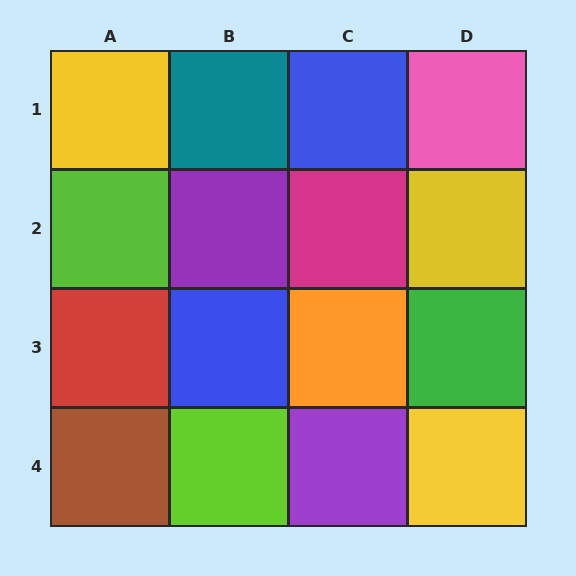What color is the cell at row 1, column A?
Yellow.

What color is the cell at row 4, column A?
Brown.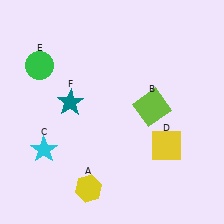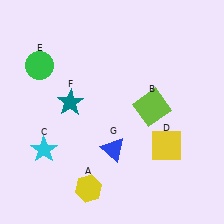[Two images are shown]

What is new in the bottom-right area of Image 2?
A blue triangle (G) was added in the bottom-right area of Image 2.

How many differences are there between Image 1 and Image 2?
There is 1 difference between the two images.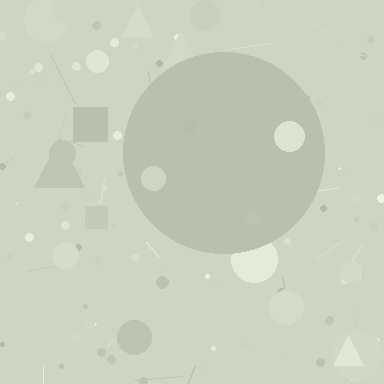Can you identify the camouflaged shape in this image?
The camouflaged shape is a circle.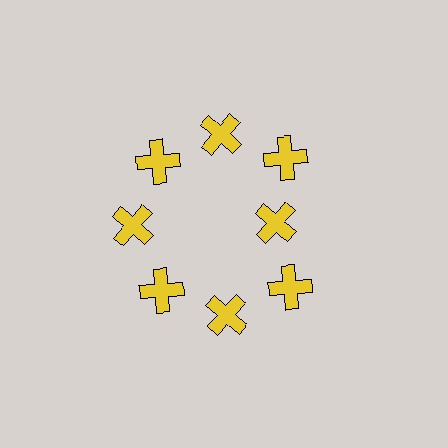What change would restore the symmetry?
The symmetry would be restored by moving it outward, back onto the ring so that all 8 crosses sit at equal angles and equal distance from the center.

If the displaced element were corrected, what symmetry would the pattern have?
It would have 8-fold rotational symmetry — the pattern would map onto itself every 45 degrees.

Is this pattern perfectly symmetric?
No. The 8 yellow crosses are arranged in a ring, but one element near the 3 o'clock position is pulled inward toward the center, breaking the 8-fold rotational symmetry.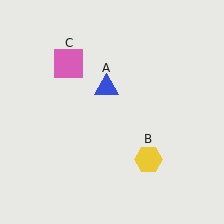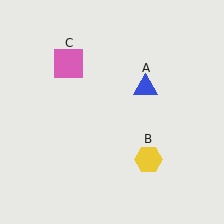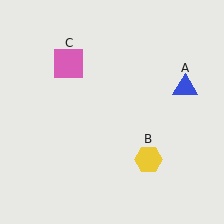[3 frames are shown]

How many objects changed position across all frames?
1 object changed position: blue triangle (object A).